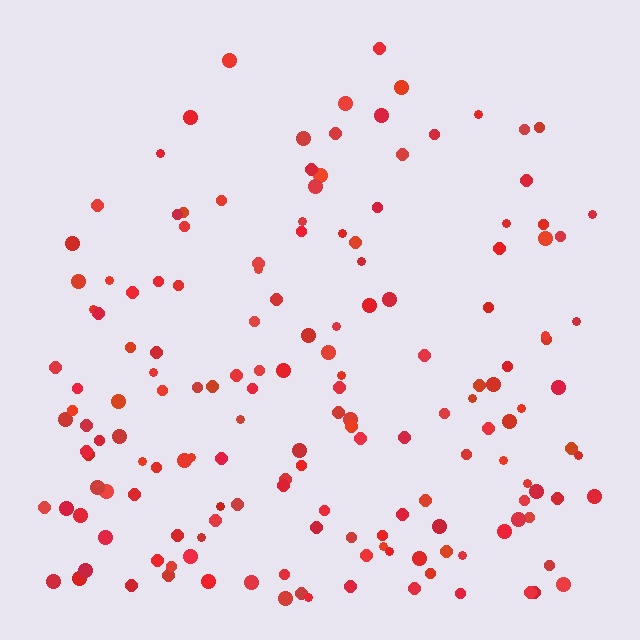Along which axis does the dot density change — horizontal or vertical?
Vertical.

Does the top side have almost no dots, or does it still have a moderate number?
Still a moderate number, just noticeably fewer than the bottom.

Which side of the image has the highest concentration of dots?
The bottom.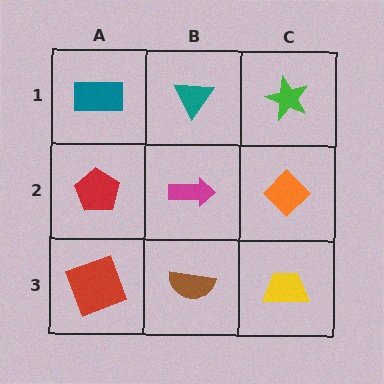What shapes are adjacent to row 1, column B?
A magenta arrow (row 2, column B), a teal rectangle (row 1, column A), a green star (row 1, column C).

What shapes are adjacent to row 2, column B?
A teal triangle (row 1, column B), a brown semicircle (row 3, column B), a red pentagon (row 2, column A), an orange diamond (row 2, column C).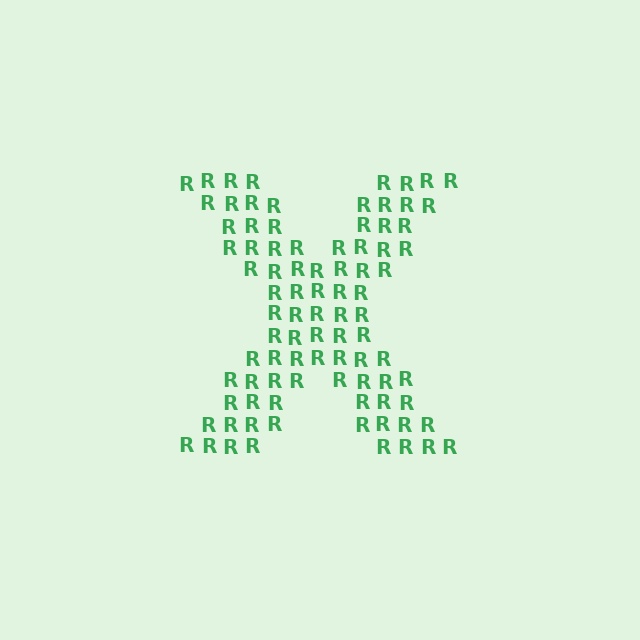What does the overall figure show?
The overall figure shows the letter X.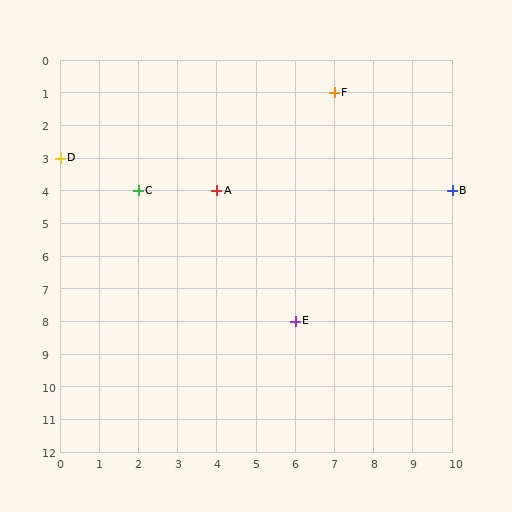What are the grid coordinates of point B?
Point B is at grid coordinates (10, 4).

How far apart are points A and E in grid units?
Points A and E are 2 columns and 4 rows apart (about 4.5 grid units diagonally).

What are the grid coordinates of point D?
Point D is at grid coordinates (0, 3).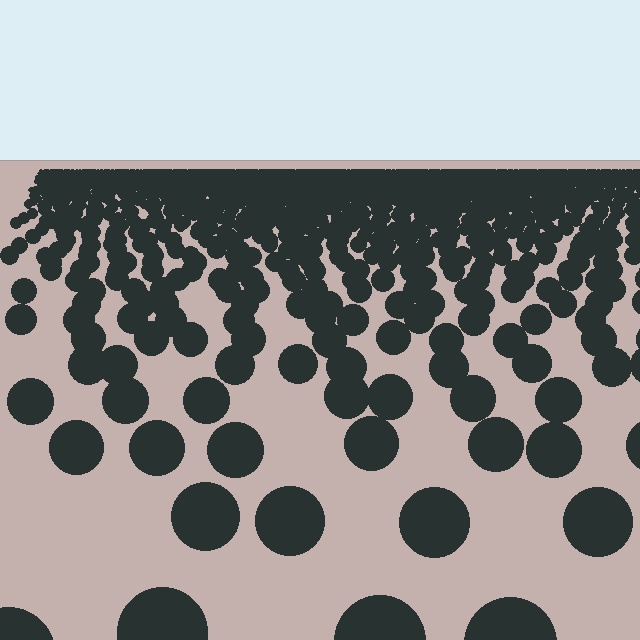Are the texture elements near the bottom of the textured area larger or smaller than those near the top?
Larger. Near the bottom, elements are closer to the viewer and appear at a bigger on-screen size.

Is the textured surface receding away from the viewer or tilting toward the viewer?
The surface is receding away from the viewer. Texture elements get smaller and denser toward the top.